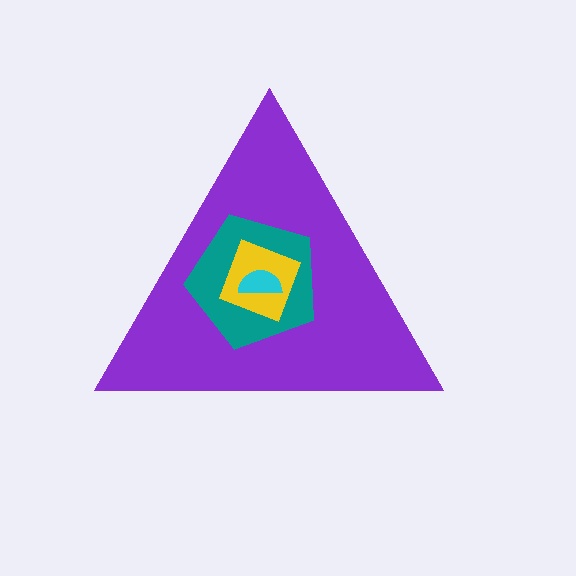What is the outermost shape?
The purple triangle.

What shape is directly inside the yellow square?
The cyan semicircle.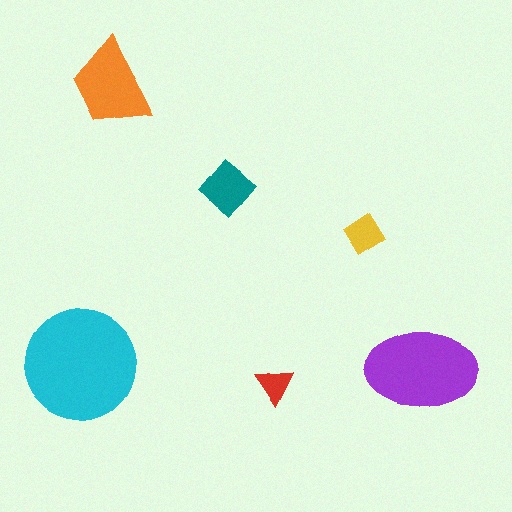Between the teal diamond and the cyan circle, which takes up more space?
The cyan circle.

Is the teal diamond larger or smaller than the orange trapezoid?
Smaller.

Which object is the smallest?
The red triangle.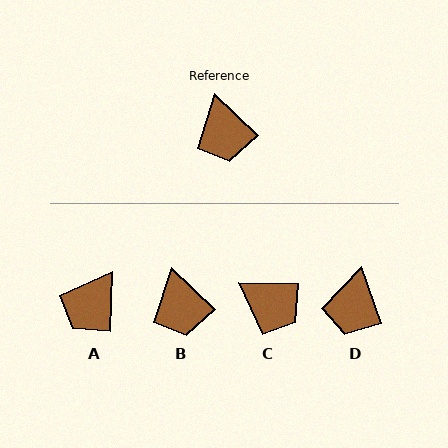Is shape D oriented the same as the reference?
No, it is off by about 26 degrees.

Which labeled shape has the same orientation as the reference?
B.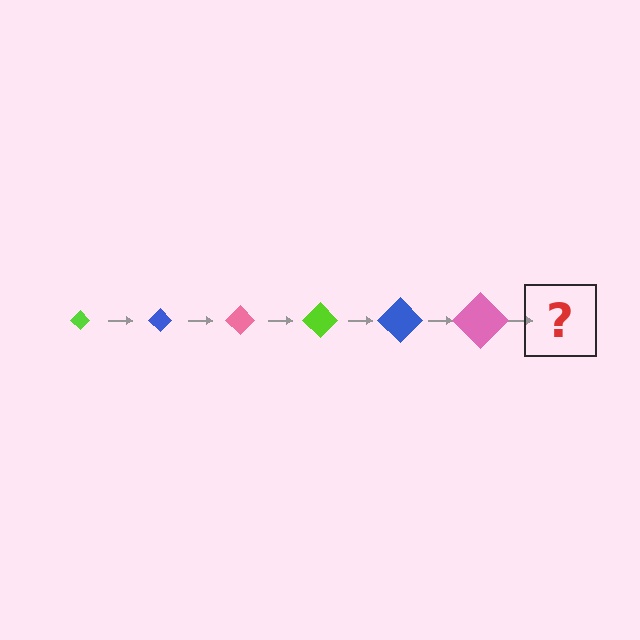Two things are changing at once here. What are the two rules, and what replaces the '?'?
The two rules are that the diamond grows larger each step and the color cycles through lime, blue, and pink. The '?' should be a lime diamond, larger than the previous one.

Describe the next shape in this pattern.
It should be a lime diamond, larger than the previous one.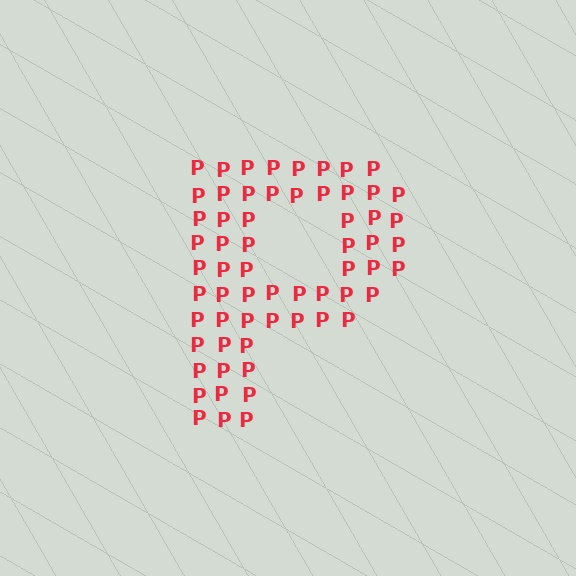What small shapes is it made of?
It is made of small letter P's.